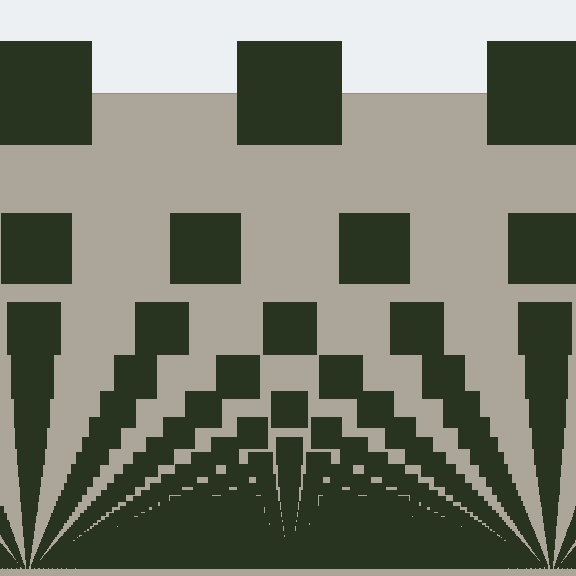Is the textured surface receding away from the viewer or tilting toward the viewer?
The surface appears to tilt toward the viewer. Texture elements get larger and sparser toward the top.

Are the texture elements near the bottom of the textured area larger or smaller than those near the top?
Smaller. The gradient is inverted — elements near the bottom are smaller and denser.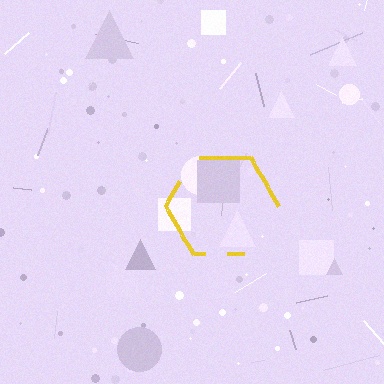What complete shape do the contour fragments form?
The contour fragments form a hexagon.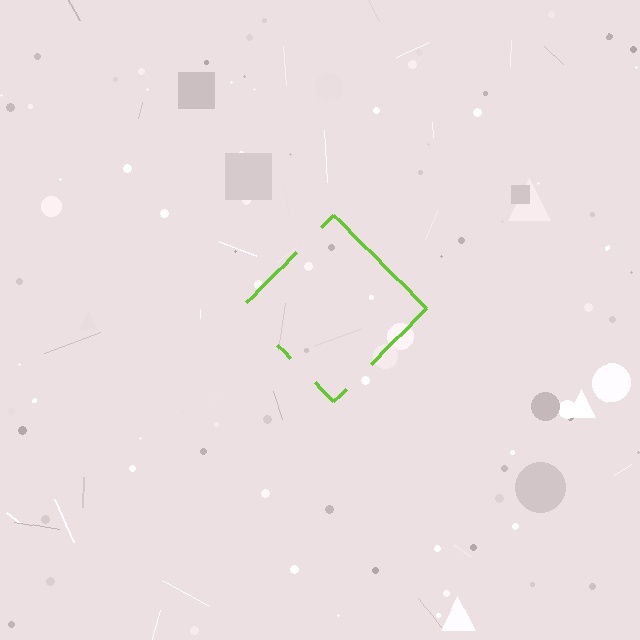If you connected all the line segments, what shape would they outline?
They would outline a diamond.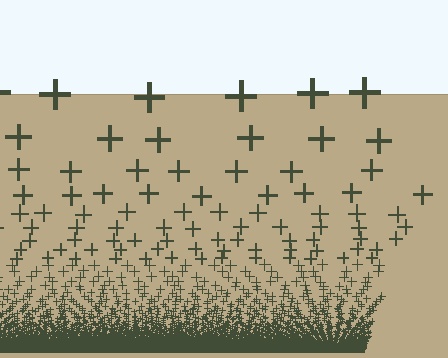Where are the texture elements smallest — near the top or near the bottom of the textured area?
Near the bottom.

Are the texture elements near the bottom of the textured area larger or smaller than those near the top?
Smaller. The gradient is inverted — elements near the bottom are smaller and denser.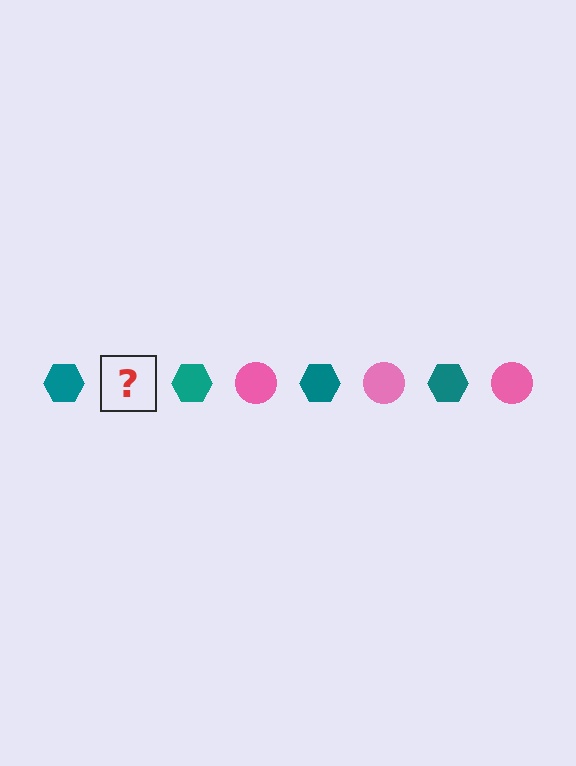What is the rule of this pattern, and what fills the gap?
The rule is that the pattern alternates between teal hexagon and pink circle. The gap should be filled with a pink circle.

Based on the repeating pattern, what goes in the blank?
The blank should be a pink circle.